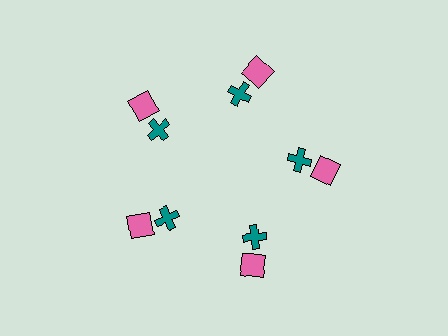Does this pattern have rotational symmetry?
Yes, this pattern has 5-fold rotational symmetry. It looks the same after rotating 72 degrees around the center.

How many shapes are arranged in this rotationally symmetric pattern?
There are 10 shapes, arranged in 5 groups of 2.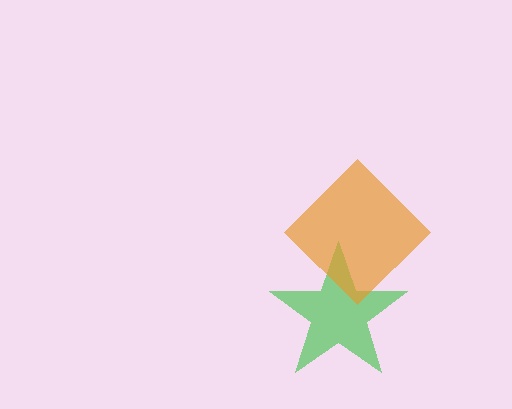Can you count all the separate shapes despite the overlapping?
Yes, there are 2 separate shapes.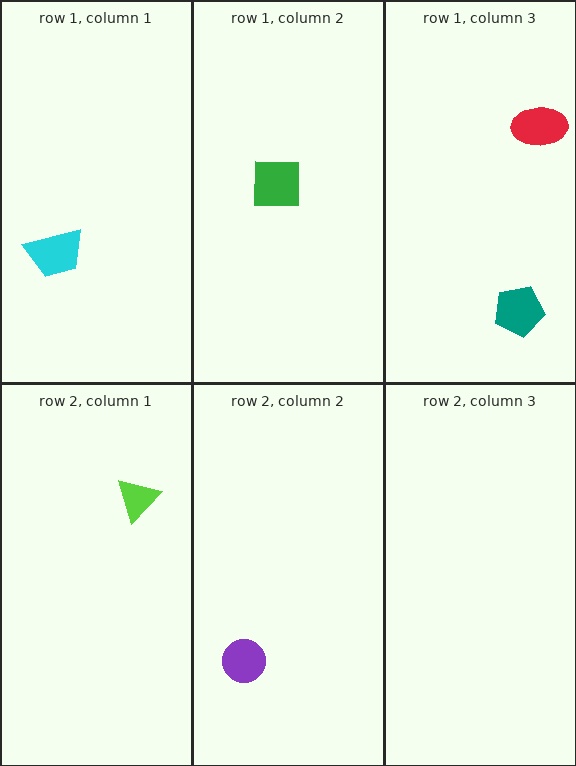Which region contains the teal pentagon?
The row 1, column 3 region.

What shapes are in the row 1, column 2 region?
The green square.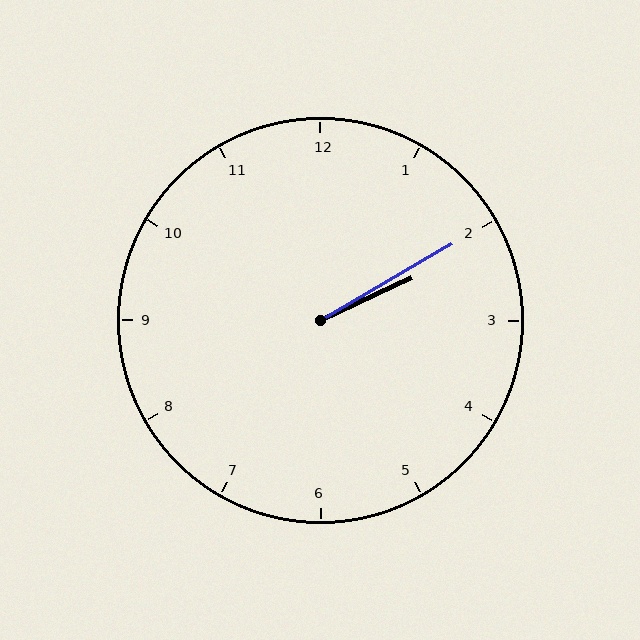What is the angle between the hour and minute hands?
Approximately 5 degrees.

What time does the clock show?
2:10.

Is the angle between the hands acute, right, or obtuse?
It is acute.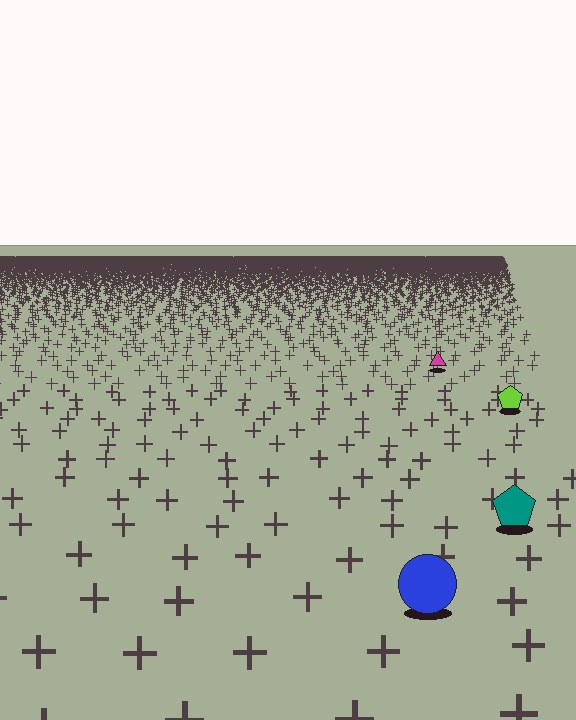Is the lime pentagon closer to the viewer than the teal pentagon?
No. The teal pentagon is closer — you can tell from the texture gradient: the ground texture is coarser near it.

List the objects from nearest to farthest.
From nearest to farthest: the blue circle, the teal pentagon, the lime pentagon, the magenta triangle.